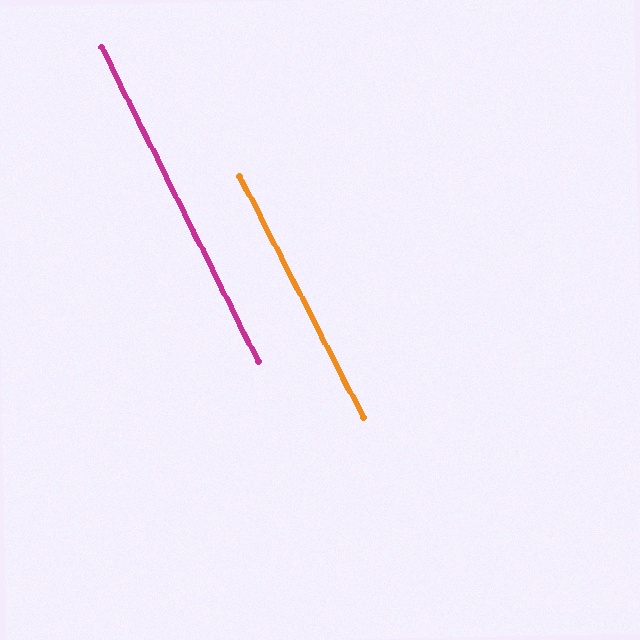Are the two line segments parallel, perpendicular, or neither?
Parallel — their directions differ by only 0.7°.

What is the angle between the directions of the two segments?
Approximately 1 degree.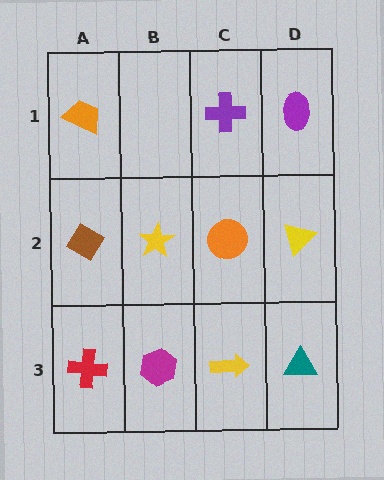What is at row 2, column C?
An orange circle.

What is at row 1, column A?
An orange trapezoid.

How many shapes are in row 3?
4 shapes.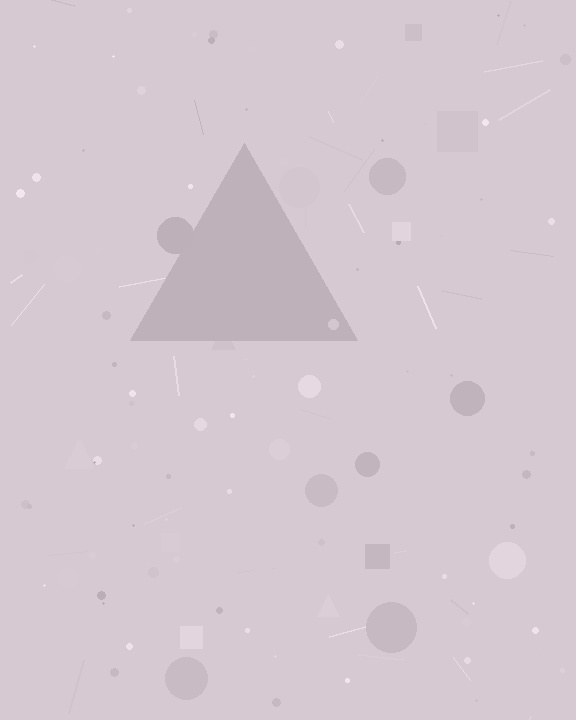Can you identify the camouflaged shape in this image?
The camouflaged shape is a triangle.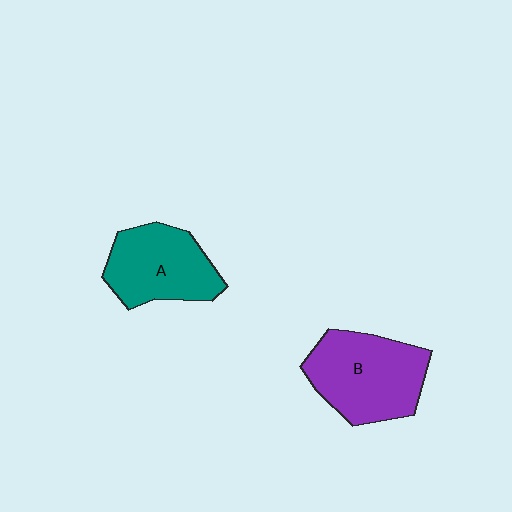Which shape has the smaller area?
Shape A (teal).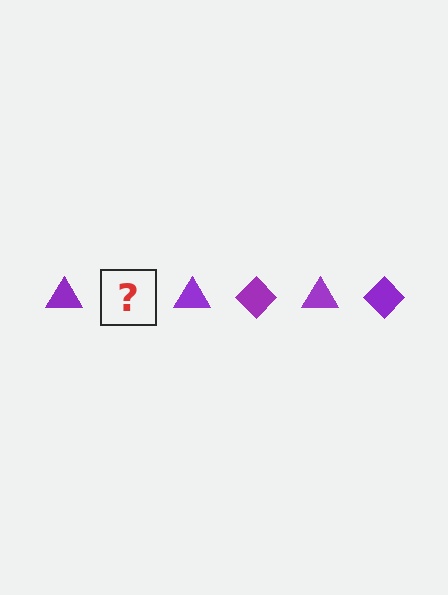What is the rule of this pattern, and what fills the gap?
The rule is that the pattern cycles through triangle, diamond shapes in purple. The gap should be filled with a purple diamond.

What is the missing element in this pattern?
The missing element is a purple diamond.